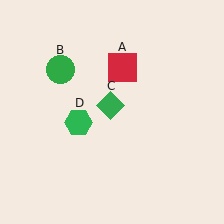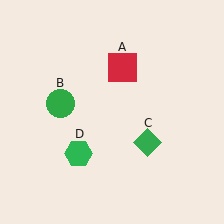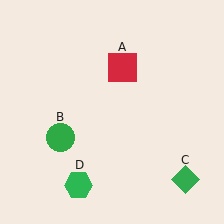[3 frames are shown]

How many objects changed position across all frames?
3 objects changed position: green circle (object B), green diamond (object C), green hexagon (object D).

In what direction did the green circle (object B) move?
The green circle (object B) moved down.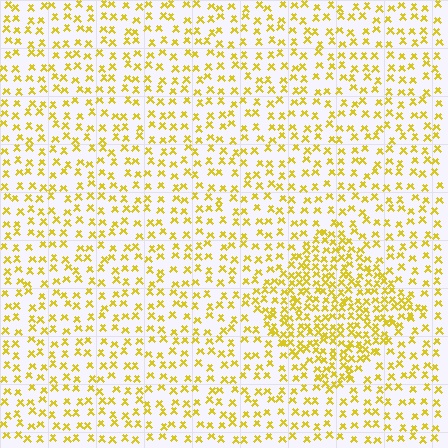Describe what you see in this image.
The image contains small yellow elements arranged at two different densities. A diamond-shaped region is visible where the elements are more densely packed than the surrounding area.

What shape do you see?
I see a diamond.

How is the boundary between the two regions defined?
The boundary is defined by a change in element density (approximately 2.0x ratio). All elements are the same color, size, and shape.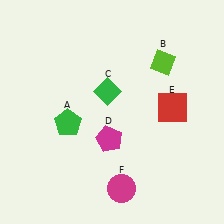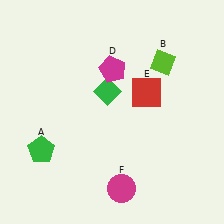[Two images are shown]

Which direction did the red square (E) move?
The red square (E) moved left.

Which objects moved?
The objects that moved are: the green pentagon (A), the magenta pentagon (D), the red square (E).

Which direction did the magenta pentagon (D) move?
The magenta pentagon (D) moved up.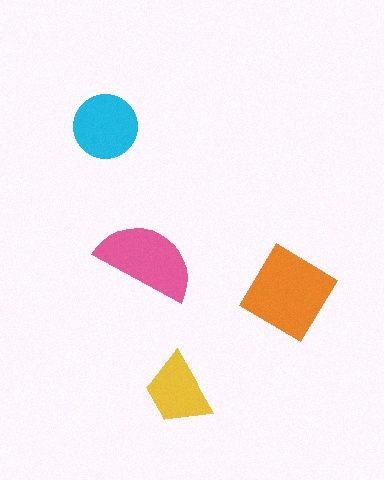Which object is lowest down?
The yellow trapezoid is bottommost.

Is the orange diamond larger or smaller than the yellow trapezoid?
Larger.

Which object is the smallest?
The yellow trapezoid.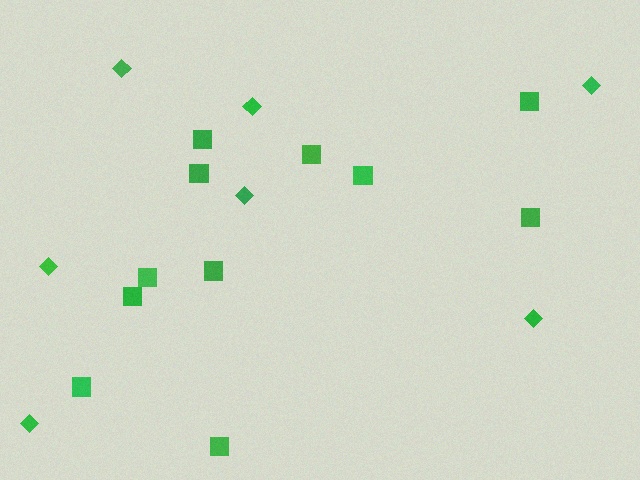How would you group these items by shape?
There are 2 groups: one group of squares (11) and one group of diamonds (7).